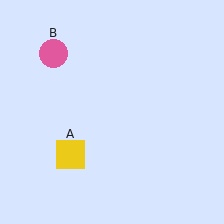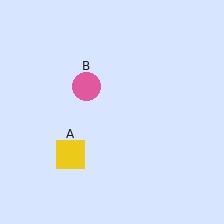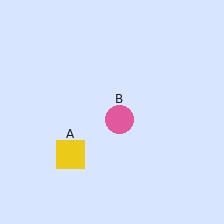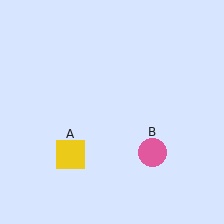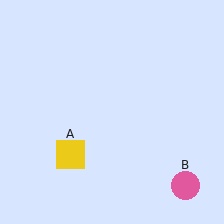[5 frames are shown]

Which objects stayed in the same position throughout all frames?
Yellow square (object A) remained stationary.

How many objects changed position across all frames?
1 object changed position: pink circle (object B).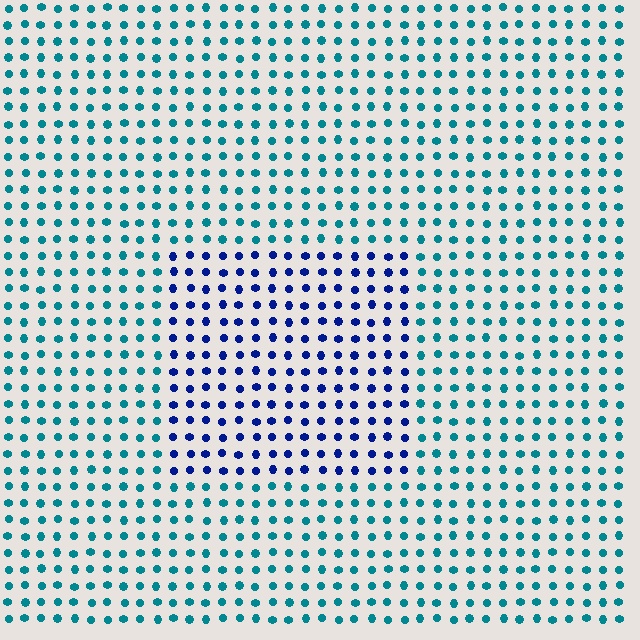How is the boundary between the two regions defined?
The boundary is defined purely by a slight shift in hue (about 47 degrees). Spacing, size, and orientation are identical on both sides.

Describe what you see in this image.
The image is filled with small teal elements in a uniform arrangement. A rectangle-shaped region is visible where the elements are tinted to a slightly different hue, forming a subtle color boundary.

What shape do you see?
I see a rectangle.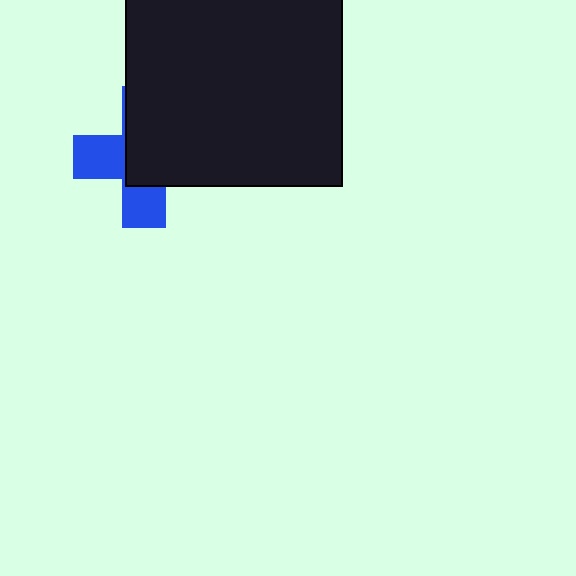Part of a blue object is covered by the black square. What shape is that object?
It is a cross.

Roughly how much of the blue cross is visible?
A small part of it is visible (roughly 41%).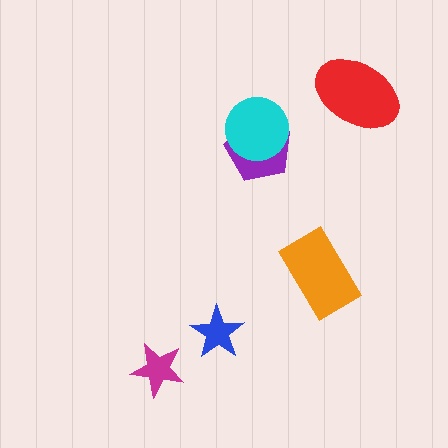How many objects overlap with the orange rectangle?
0 objects overlap with the orange rectangle.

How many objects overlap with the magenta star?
0 objects overlap with the magenta star.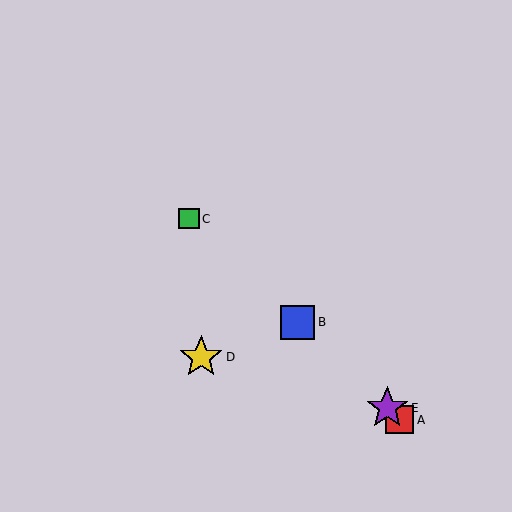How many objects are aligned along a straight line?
4 objects (A, B, C, E) are aligned along a straight line.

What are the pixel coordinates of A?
Object A is at (400, 420).